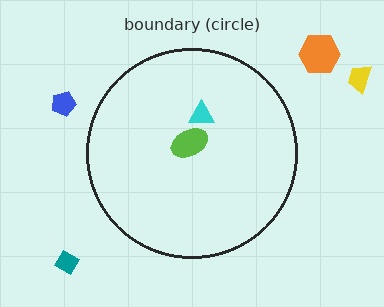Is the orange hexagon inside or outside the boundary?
Outside.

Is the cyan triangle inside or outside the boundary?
Inside.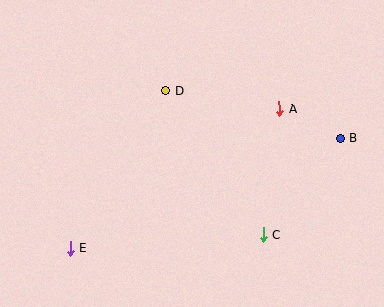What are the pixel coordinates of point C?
Point C is at (263, 235).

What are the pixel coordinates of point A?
Point A is at (279, 109).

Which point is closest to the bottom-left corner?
Point E is closest to the bottom-left corner.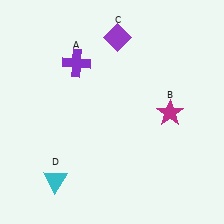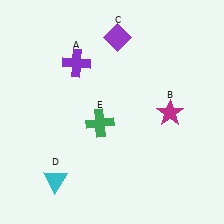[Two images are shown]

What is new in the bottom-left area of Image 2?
A green cross (E) was added in the bottom-left area of Image 2.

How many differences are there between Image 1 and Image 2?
There is 1 difference between the two images.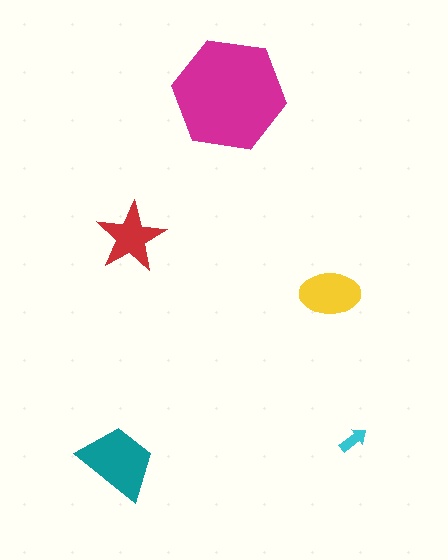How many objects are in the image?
There are 5 objects in the image.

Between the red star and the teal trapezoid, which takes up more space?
The teal trapezoid.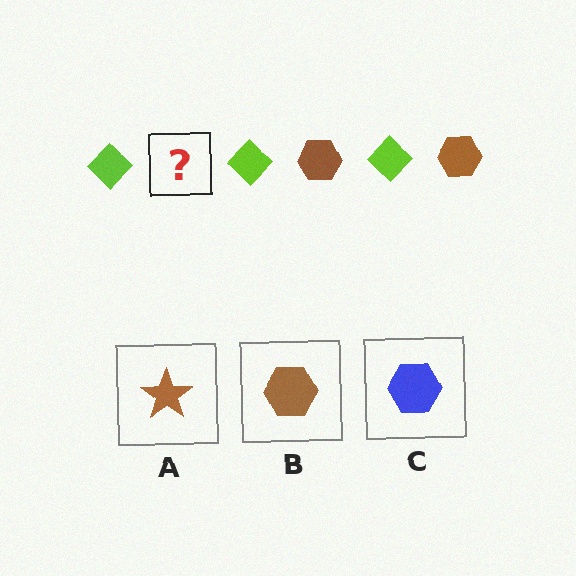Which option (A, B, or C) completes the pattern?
B.